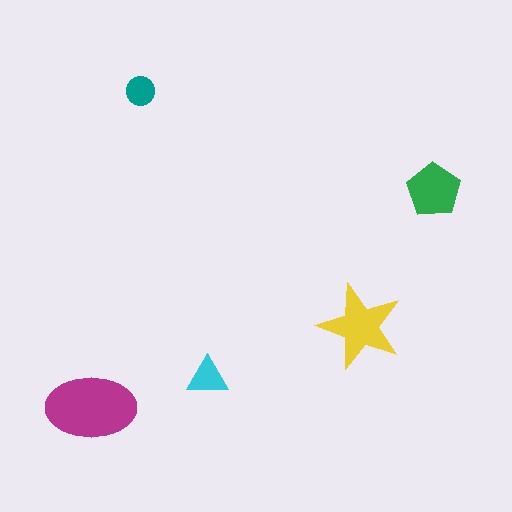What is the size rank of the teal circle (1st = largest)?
5th.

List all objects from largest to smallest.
The magenta ellipse, the yellow star, the green pentagon, the cyan triangle, the teal circle.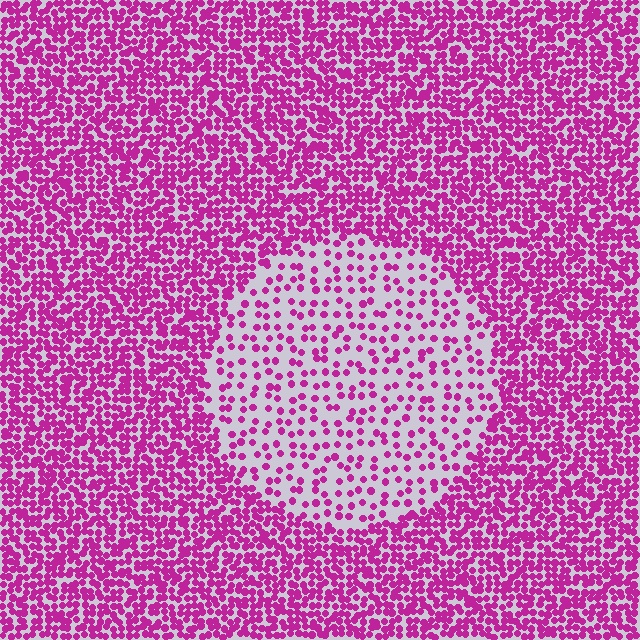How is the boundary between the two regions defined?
The boundary is defined by a change in element density (approximately 2.6x ratio). All elements are the same color, size, and shape.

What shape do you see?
I see a circle.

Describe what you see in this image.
The image contains small magenta elements arranged at two different densities. A circle-shaped region is visible where the elements are less densely packed than the surrounding area.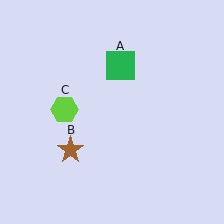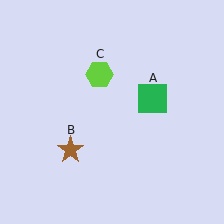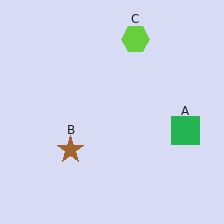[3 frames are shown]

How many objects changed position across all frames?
2 objects changed position: green square (object A), lime hexagon (object C).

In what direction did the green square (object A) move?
The green square (object A) moved down and to the right.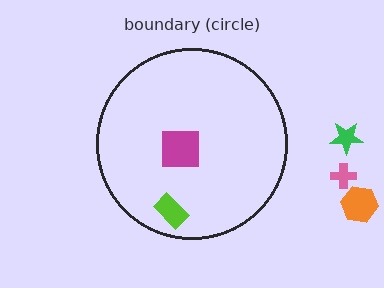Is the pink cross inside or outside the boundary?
Outside.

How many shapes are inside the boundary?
2 inside, 3 outside.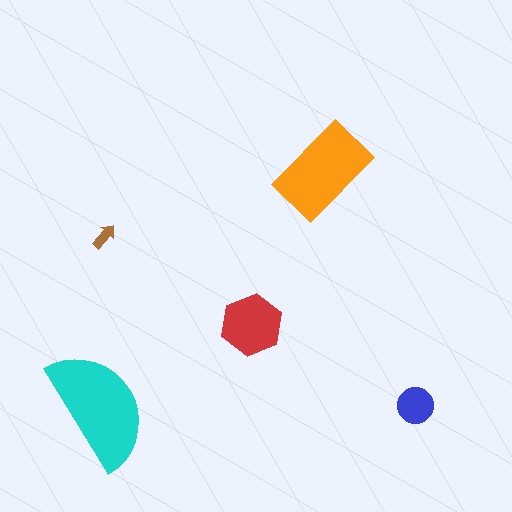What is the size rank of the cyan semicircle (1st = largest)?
1st.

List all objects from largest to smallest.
The cyan semicircle, the orange rectangle, the red hexagon, the blue circle, the brown arrow.